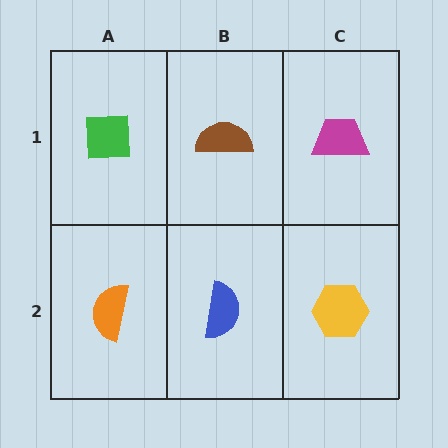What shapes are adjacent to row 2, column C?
A magenta trapezoid (row 1, column C), a blue semicircle (row 2, column B).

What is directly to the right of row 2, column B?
A yellow hexagon.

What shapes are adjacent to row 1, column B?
A blue semicircle (row 2, column B), a green square (row 1, column A), a magenta trapezoid (row 1, column C).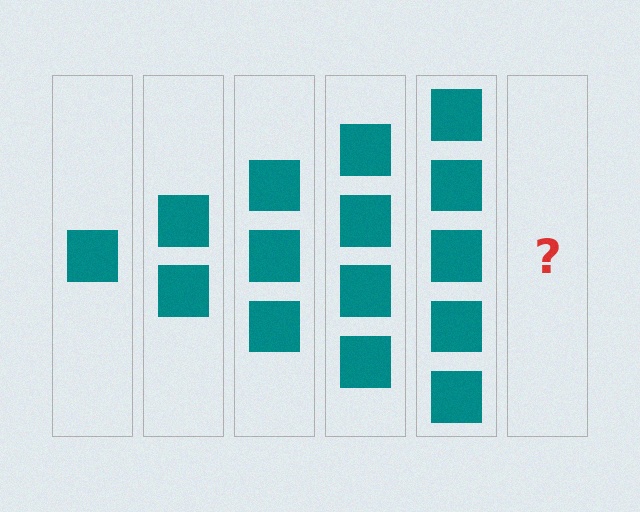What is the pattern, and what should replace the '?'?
The pattern is that each step adds one more square. The '?' should be 6 squares.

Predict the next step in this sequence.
The next step is 6 squares.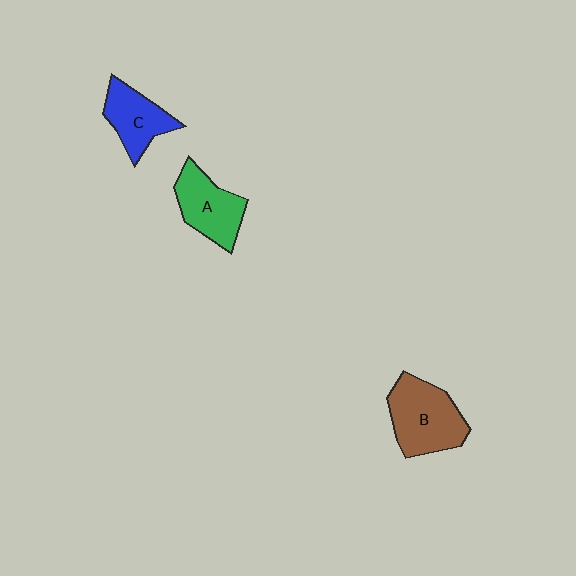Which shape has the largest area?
Shape B (brown).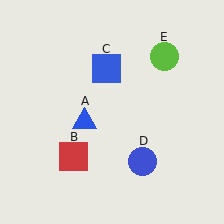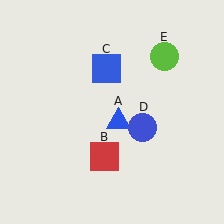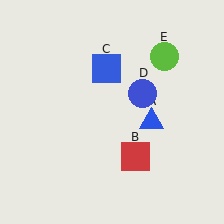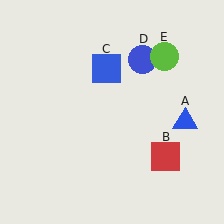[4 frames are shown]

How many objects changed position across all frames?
3 objects changed position: blue triangle (object A), red square (object B), blue circle (object D).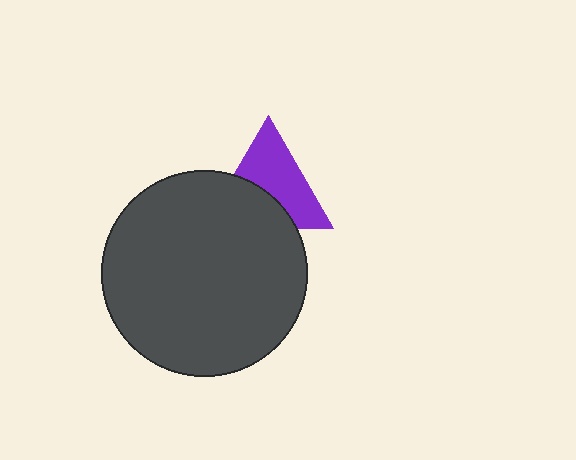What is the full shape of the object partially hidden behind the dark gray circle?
The partially hidden object is a purple triangle.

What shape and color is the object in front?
The object in front is a dark gray circle.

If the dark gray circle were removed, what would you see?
You would see the complete purple triangle.